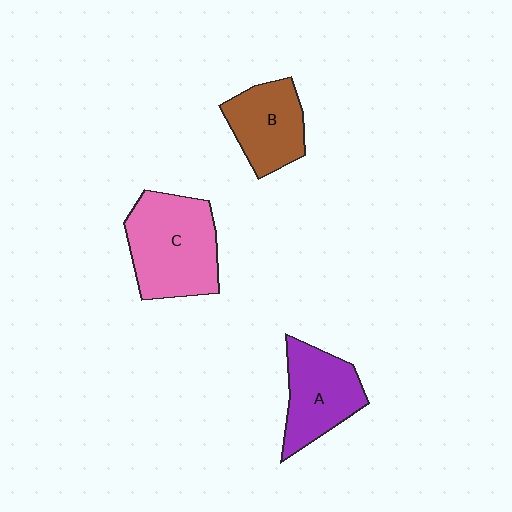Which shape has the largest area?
Shape C (pink).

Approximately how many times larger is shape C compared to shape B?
Approximately 1.5 times.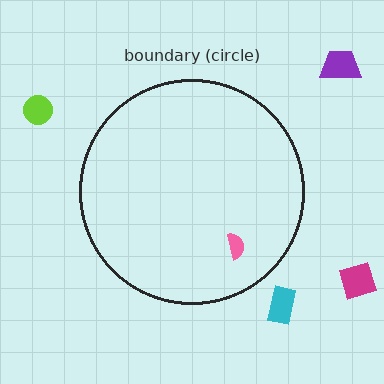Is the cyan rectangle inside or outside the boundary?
Outside.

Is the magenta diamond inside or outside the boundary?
Outside.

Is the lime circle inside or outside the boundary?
Outside.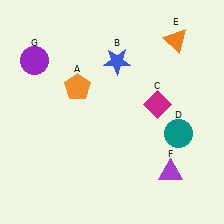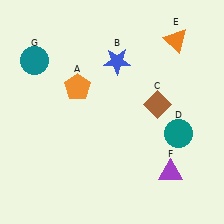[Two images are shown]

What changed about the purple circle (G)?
In Image 1, G is purple. In Image 2, it changed to teal.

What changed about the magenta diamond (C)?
In Image 1, C is magenta. In Image 2, it changed to brown.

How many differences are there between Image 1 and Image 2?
There are 2 differences between the two images.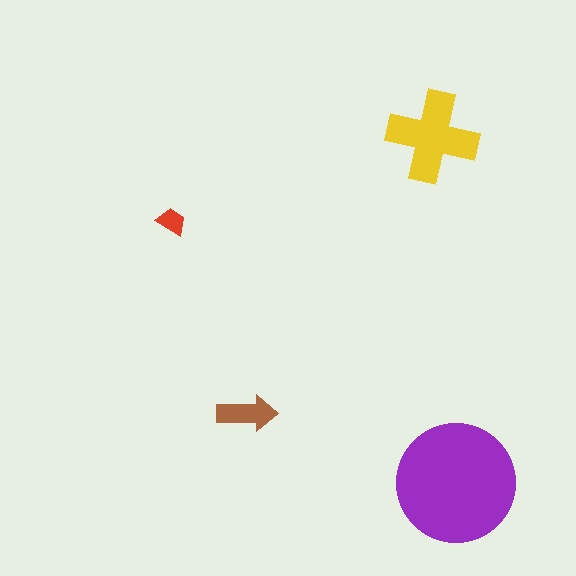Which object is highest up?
The yellow cross is topmost.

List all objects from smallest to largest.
The red trapezoid, the brown arrow, the yellow cross, the purple circle.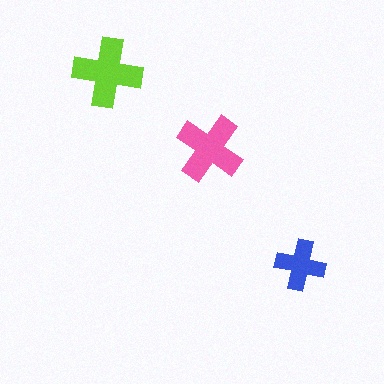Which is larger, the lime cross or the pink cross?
The lime one.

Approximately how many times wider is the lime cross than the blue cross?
About 1.5 times wider.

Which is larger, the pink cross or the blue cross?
The pink one.